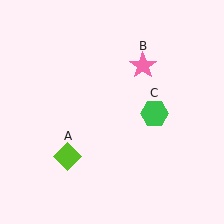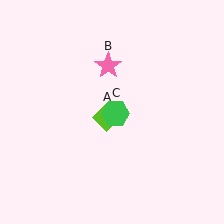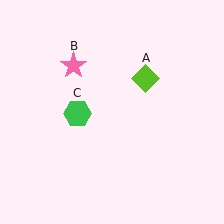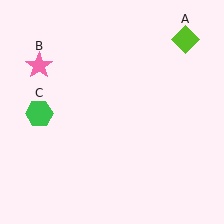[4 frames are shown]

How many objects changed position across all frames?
3 objects changed position: lime diamond (object A), pink star (object B), green hexagon (object C).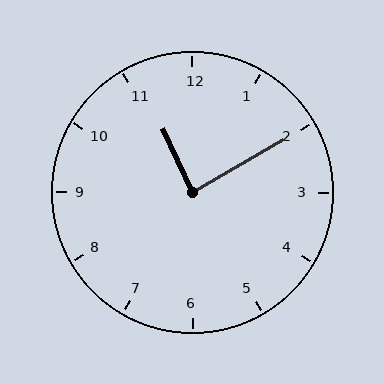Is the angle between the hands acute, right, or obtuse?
It is right.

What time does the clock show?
11:10.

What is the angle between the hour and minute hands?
Approximately 85 degrees.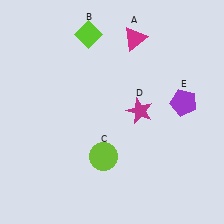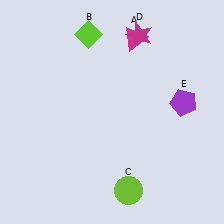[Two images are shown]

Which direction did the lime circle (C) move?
The lime circle (C) moved down.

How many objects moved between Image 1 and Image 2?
2 objects moved between the two images.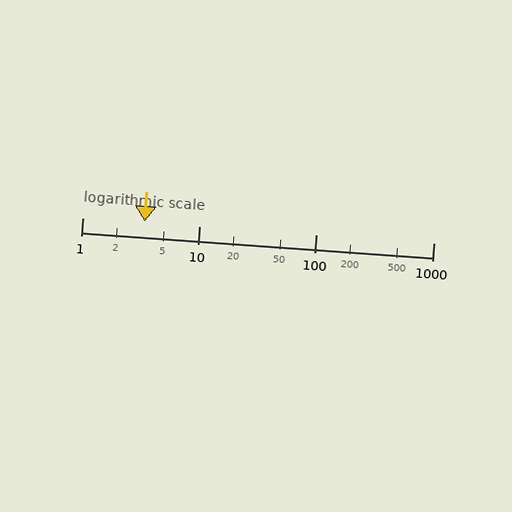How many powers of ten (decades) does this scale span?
The scale spans 3 decades, from 1 to 1000.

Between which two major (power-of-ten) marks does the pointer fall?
The pointer is between 1 and 10.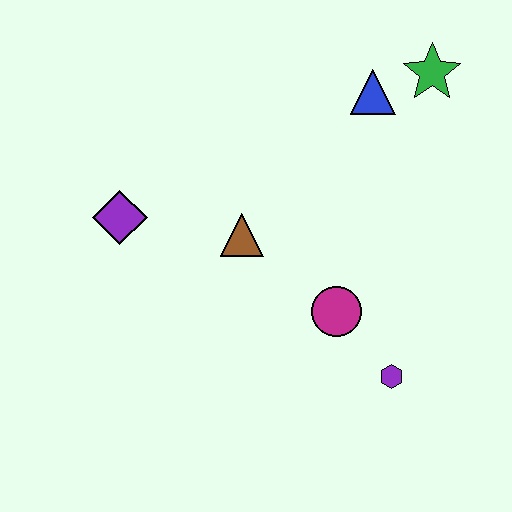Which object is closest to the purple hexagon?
The magenta circle is closest to the purple hexagon.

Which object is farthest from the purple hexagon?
The purple diamond is farthest from the purple hexagon.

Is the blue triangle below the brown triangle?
No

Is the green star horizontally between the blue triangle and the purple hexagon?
No